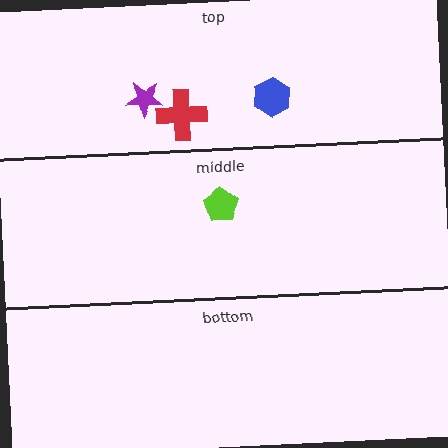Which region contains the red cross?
The top region.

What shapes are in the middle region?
The lime pentagon.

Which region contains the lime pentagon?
The middle region.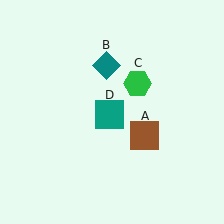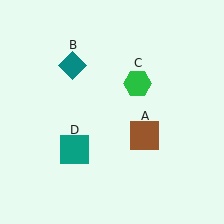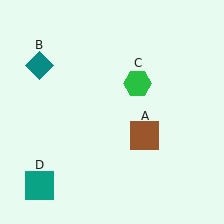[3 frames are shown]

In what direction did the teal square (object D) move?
The teal square (object D) moved down and to the left.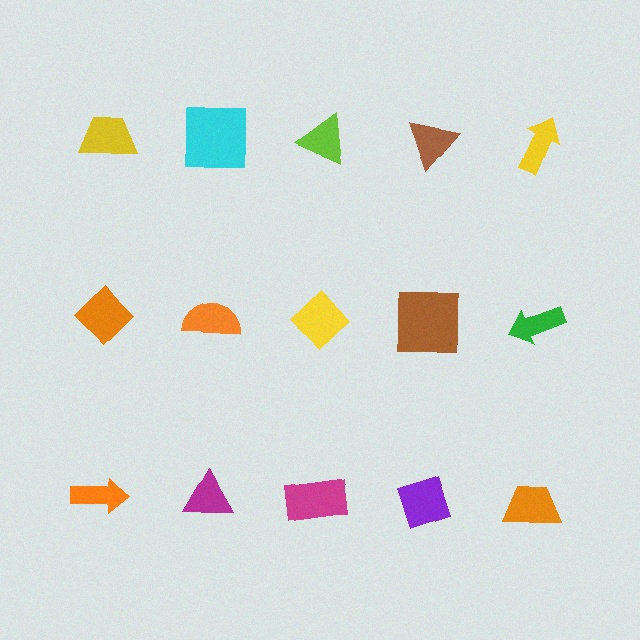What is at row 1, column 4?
A brown triangle.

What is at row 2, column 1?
An orange diamond.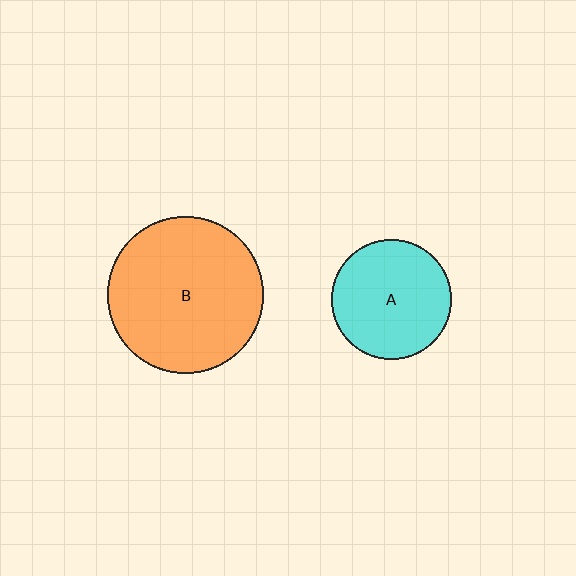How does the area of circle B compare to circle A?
Approximately 1.7 times.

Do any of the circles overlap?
No, none of the circles overlap.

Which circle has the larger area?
Circle B (orange).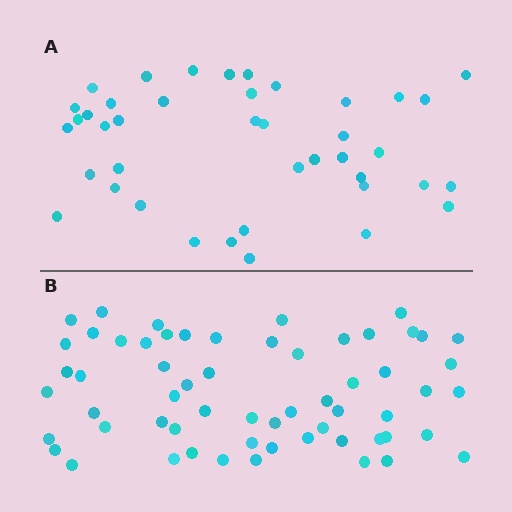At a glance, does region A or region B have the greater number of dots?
Region B (the bottom region) has more dots.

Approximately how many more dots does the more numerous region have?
Region B has approximately 20 more dots than region A.